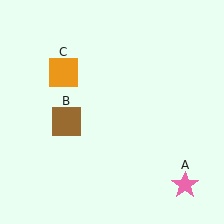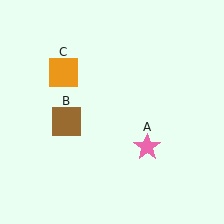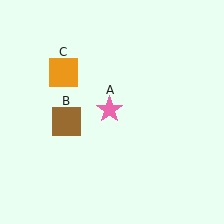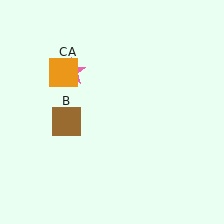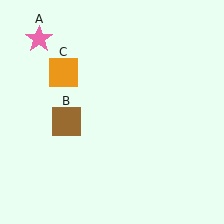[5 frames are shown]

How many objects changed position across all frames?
1 object changed position: pink star (object A).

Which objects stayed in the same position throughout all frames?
Brown square (object B) and orange square (object C) remained stationary.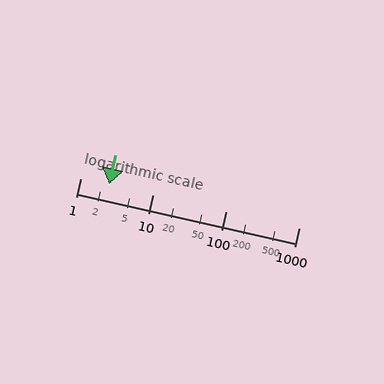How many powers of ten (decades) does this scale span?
The scale spans 3 decades, from 1 to 1000.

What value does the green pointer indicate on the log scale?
The pointer indicates approximately 2.5.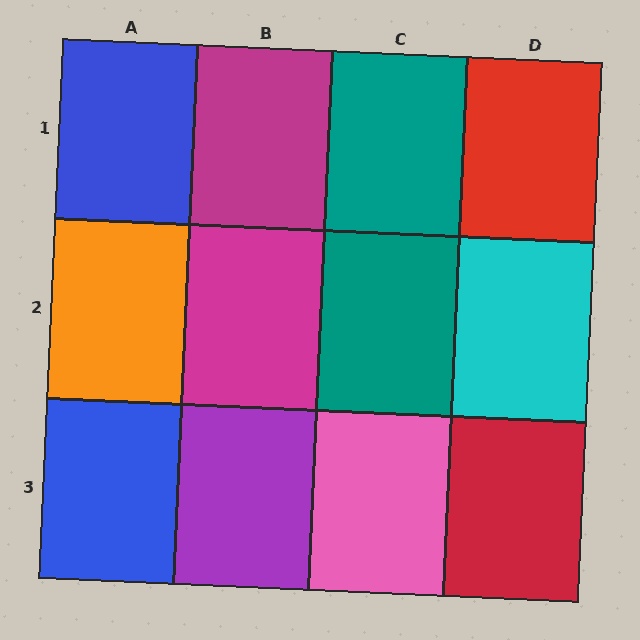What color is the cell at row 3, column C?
Pink.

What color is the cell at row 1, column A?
Blue.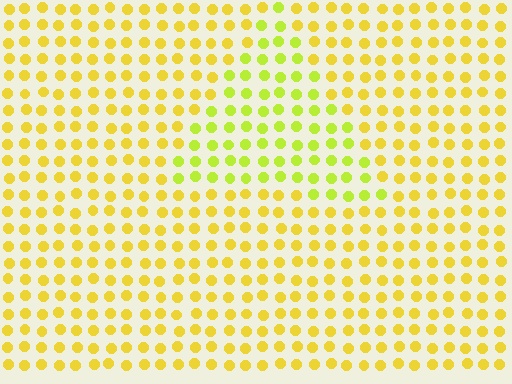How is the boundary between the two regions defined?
The boundary is defined purely by a slight shift in hue (about 26 degrees). Spacing, size, and orientation are identical on both sides.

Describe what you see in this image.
The image is filled with small yellow elements in a uniform arrangement. A triangle-shaped region is visible where the elements are tinted to a slightly different hue, forming a subtle color boundary.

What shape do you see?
I see a triangle.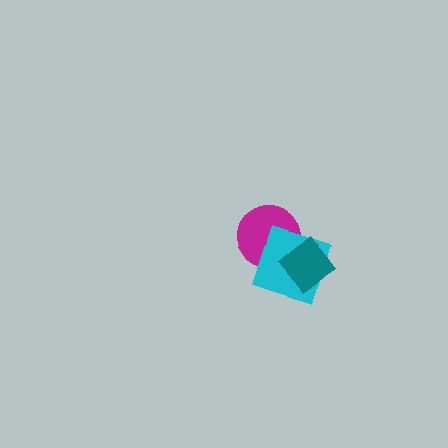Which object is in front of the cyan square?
The teal diamond is in front of the cyan square.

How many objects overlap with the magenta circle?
2 objects overlap with the magenta circle.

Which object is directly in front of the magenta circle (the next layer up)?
The cyan square is directly in front of the magenta circle.